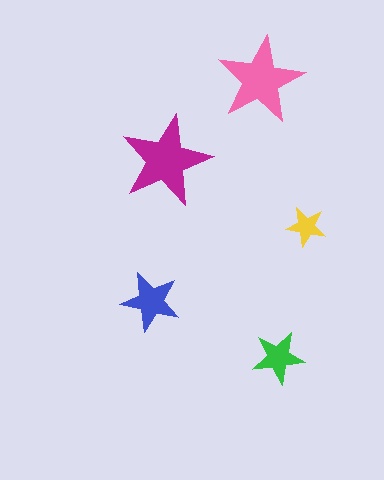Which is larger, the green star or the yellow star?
The green one.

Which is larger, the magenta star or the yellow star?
The magenta one.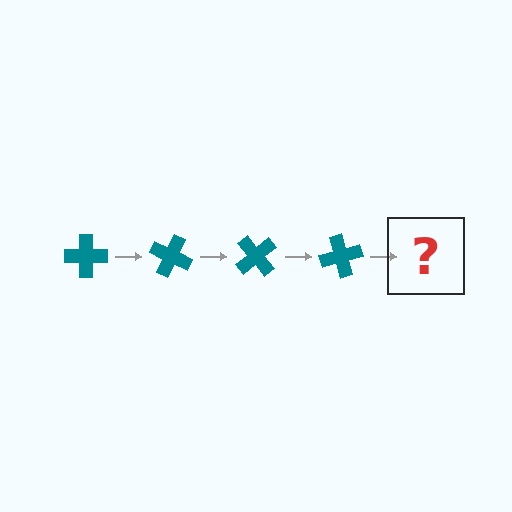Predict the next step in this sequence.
The next step is a teal cross rotated 100 degrees.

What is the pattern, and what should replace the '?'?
The pattern is that the cross rotates 25 degrees each step. The '?' should be a teal cross rotated 100 degrees.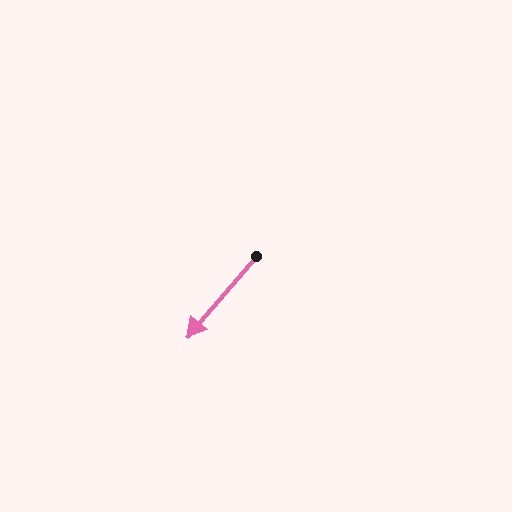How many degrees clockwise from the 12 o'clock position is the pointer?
Approximately 221 degrees.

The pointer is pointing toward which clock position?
Roughly 7 o'clock.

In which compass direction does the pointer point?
Southwest.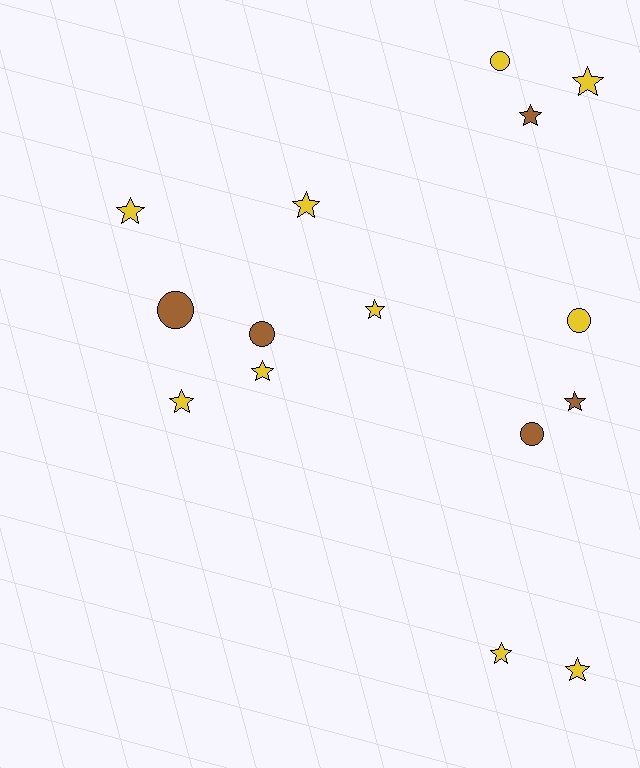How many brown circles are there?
There are 3 brown circles.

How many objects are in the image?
There are 15 objects.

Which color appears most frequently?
Yellow, with 10 objects.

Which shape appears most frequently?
Star, with 10 objects.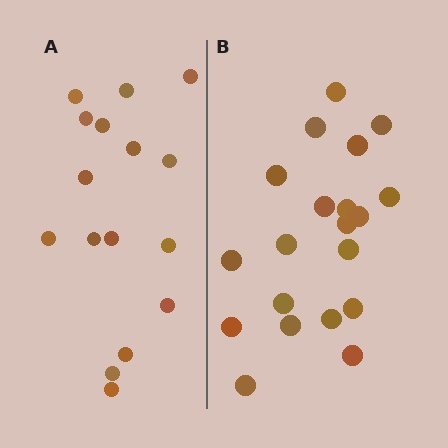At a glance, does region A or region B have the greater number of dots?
Region B (the right region) has more dots.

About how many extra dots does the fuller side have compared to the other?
Region B has about 4 more dots than region A.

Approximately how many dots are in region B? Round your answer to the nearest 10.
About 20 dots.